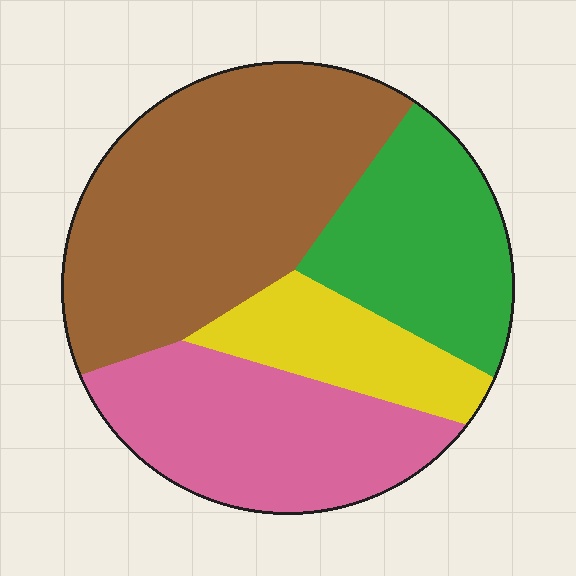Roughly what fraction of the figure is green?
Green takes up less than a quarter of the figure.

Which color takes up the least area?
Yellow, at roughly 15%.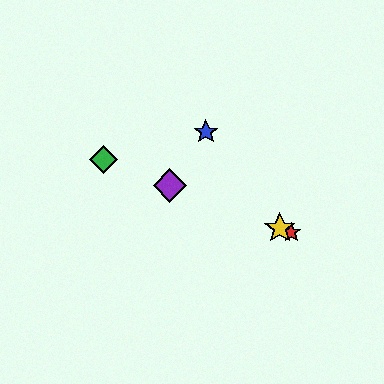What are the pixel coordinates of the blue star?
The blue star is at (206, 132).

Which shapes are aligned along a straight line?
The red star, the green diamond, the yellow star, the purple diamond are aligned along a straight line.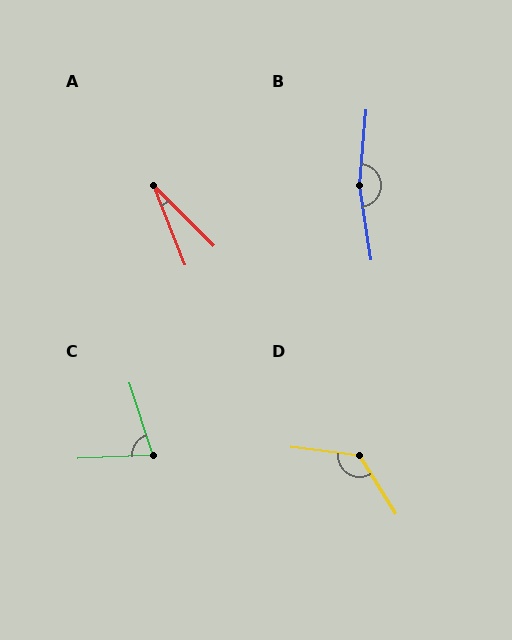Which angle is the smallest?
A, at approximately 23 degrees.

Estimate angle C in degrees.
Approximately 75 degrees.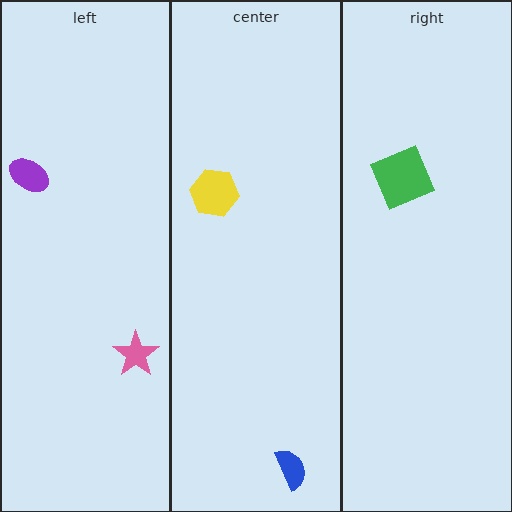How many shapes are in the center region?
2.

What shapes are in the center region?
The yellow hexagon, the blue semicircle.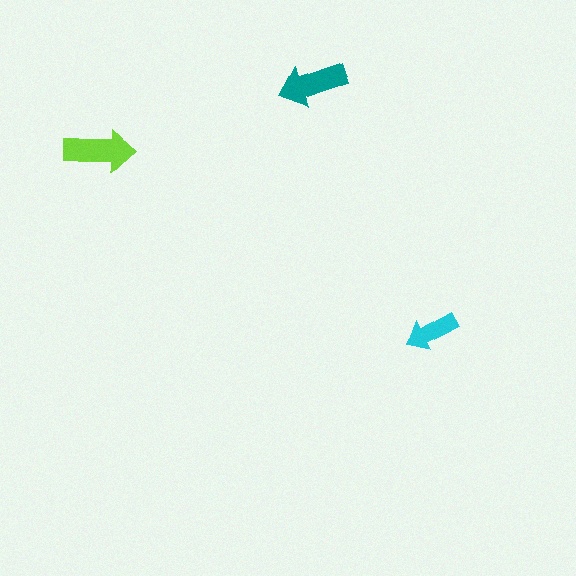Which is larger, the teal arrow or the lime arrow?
The lime one.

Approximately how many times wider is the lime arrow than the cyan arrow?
About 1.5 times wider.